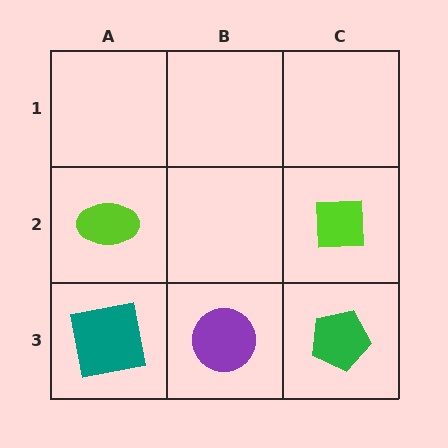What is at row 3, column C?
A green pentagon.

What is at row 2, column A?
A lime ellipse.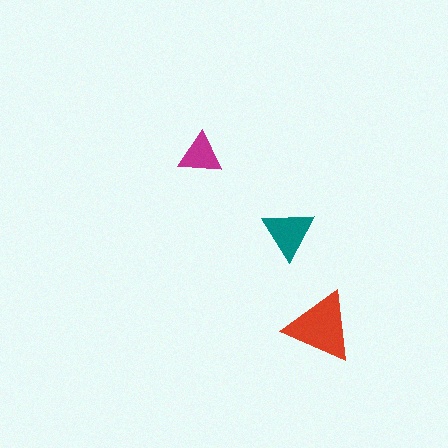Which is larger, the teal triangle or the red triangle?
The red one.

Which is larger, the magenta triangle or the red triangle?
The red one.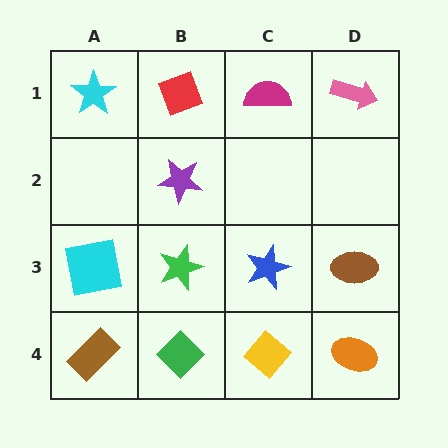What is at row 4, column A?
A brown rectangle.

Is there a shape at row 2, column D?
No, that cell is empty.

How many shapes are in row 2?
1 shape.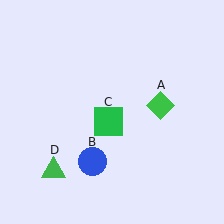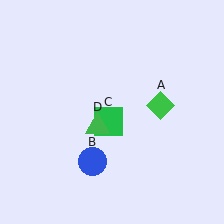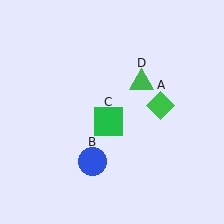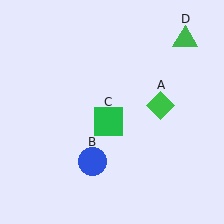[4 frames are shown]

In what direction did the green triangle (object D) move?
The green triangle (object D) moved up and to the right.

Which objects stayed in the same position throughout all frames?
Green diamond (object A) and blue circle (object B) and green square (object C) remained stationary.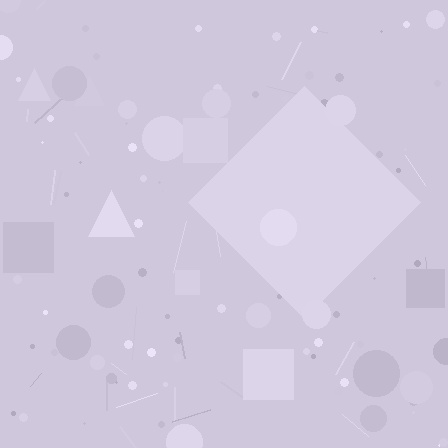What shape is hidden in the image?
A diamond is hidden in the image.